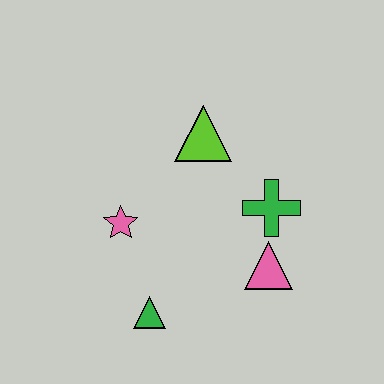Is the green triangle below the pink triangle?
Yes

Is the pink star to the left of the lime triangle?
Yes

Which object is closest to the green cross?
The pink triangle is closest to the green cross.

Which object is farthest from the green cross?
The green triangle is farthest from the green cross.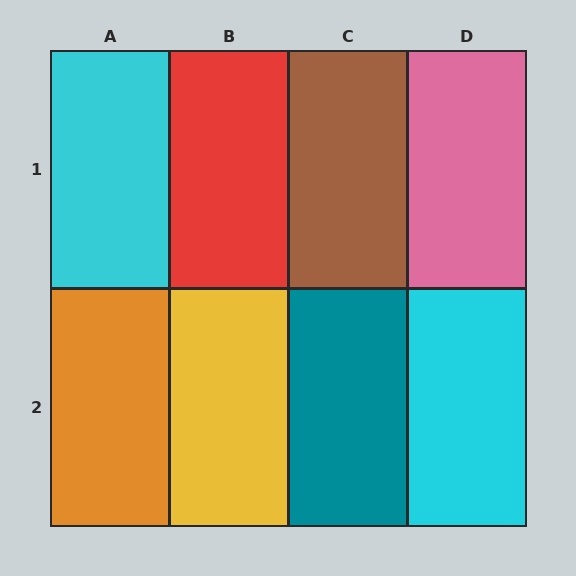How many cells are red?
1 cell is red.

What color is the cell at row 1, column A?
Cyan.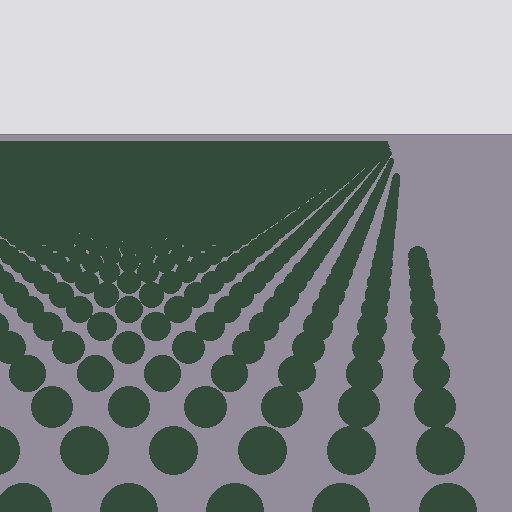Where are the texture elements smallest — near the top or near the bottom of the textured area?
Near the top.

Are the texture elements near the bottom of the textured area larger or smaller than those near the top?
Larger. Near the bottom, elements are closer to the viewer and appear at a bigger on-screen size.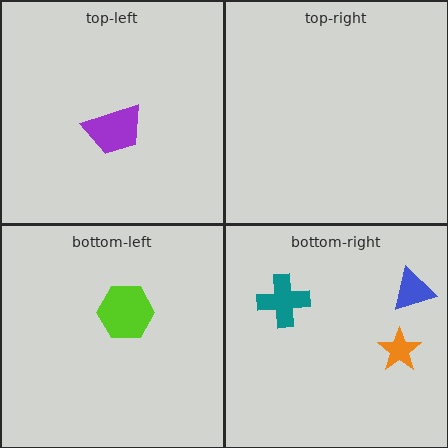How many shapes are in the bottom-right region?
3.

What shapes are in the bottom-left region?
The lime hexagon.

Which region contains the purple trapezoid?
The top-left region.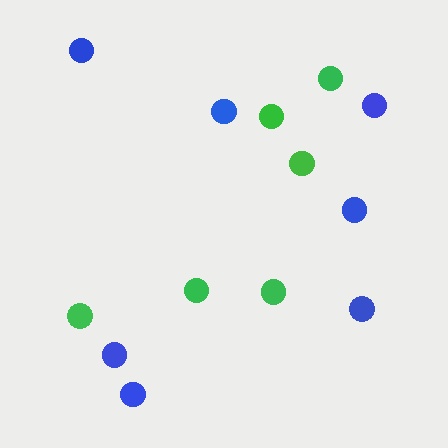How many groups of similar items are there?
There are 2 groups: one group of green circles (6) and one group of blue circles (7).